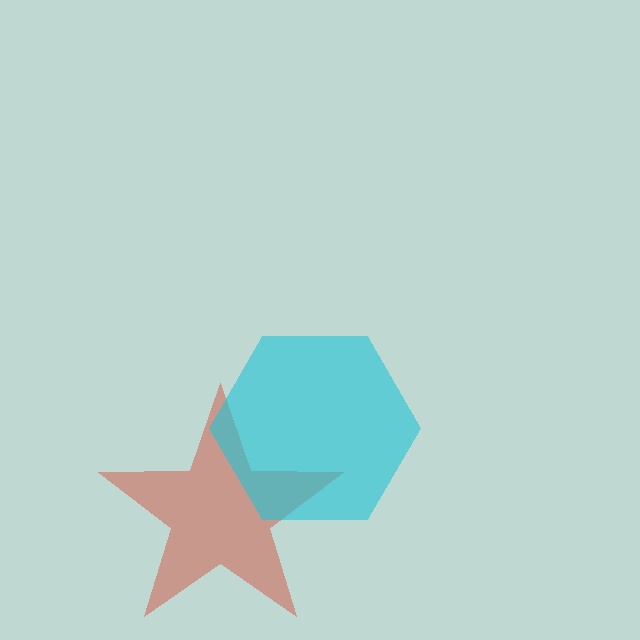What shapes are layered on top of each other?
The layered shapes are: a red star, a cyan hexagon.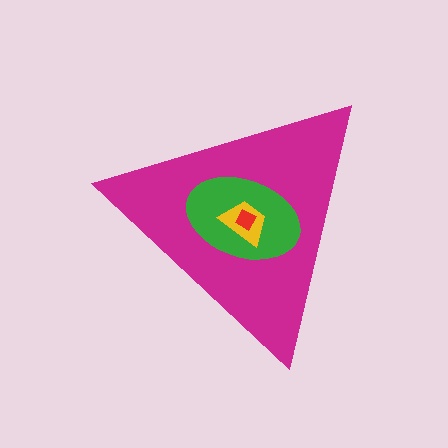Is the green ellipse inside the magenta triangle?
Yes.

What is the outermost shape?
The magenta triangle.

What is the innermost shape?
The red diamond.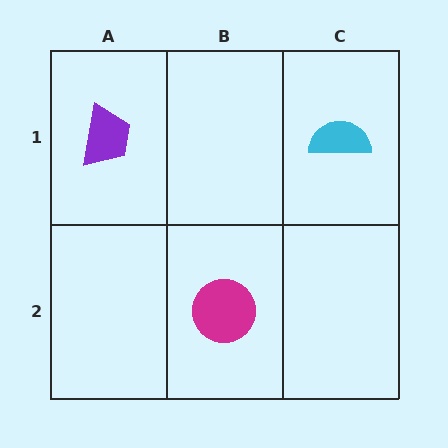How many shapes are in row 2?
1 shape.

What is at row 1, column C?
A cyan semicircle.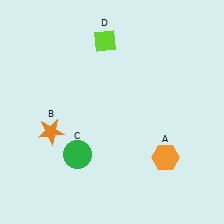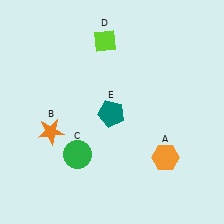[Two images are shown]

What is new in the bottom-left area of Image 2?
A teal pentagon (E) was added in the bottom-left area of Image 2.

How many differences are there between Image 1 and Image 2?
There is 1 difference between the two images.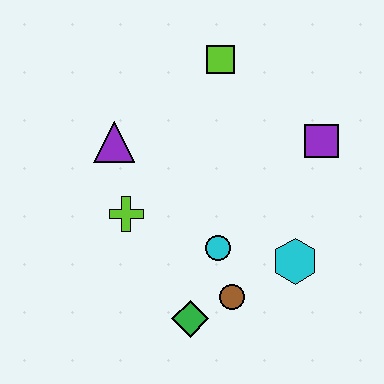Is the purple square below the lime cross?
No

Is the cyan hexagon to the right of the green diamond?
Yes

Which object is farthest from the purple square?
The green diamond is farthest from the purple square.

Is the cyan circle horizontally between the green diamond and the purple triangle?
No